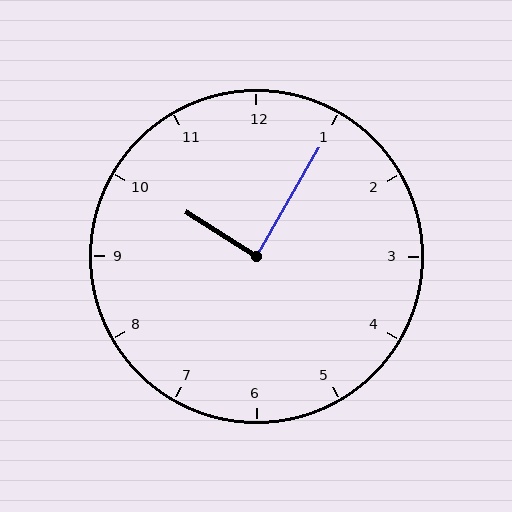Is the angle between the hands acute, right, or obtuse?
It is right.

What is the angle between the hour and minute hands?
Approximately 88 degrees.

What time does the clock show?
10:05.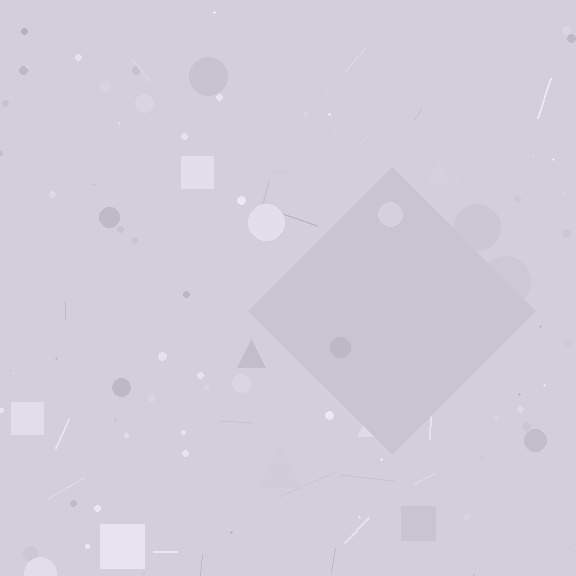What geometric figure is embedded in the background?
A diamond is embedded in the background.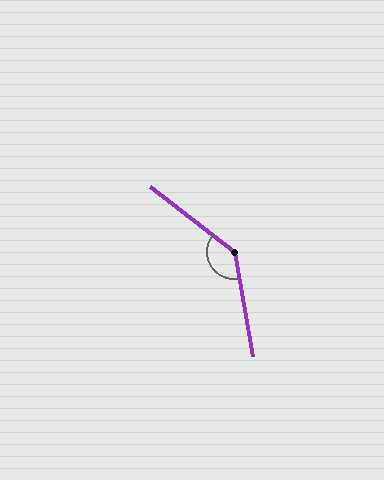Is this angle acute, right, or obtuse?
It is obtuse.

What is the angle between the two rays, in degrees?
Approximately 137 degrees.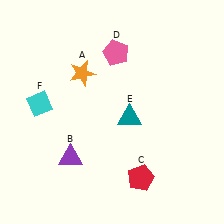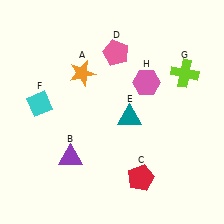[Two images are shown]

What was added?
A lime cross (G), a pink hexagon (H) were added in Image 2.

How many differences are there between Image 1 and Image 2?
There are 2 differences between the two images.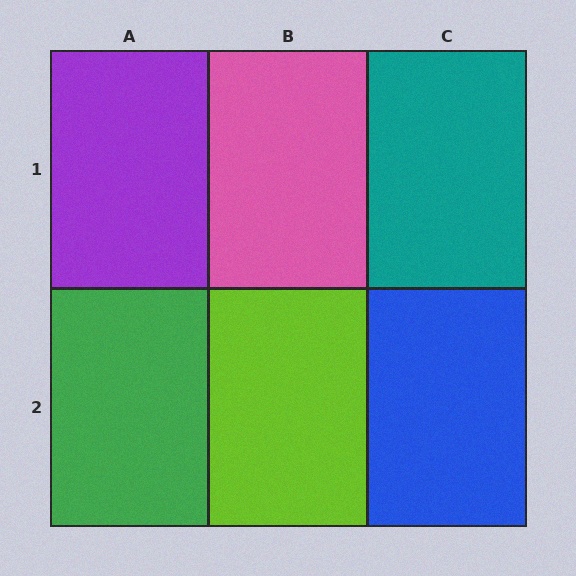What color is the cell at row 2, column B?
Lime.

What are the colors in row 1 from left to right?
Purple, pink, teal.